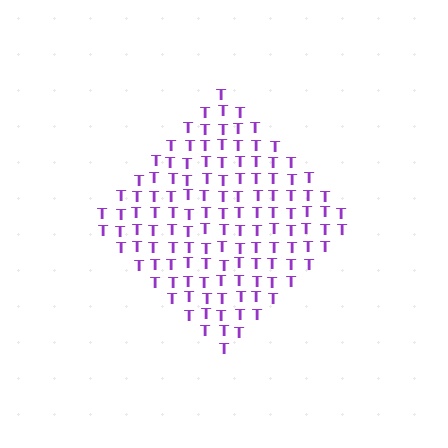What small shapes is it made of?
It is made of small letter T's.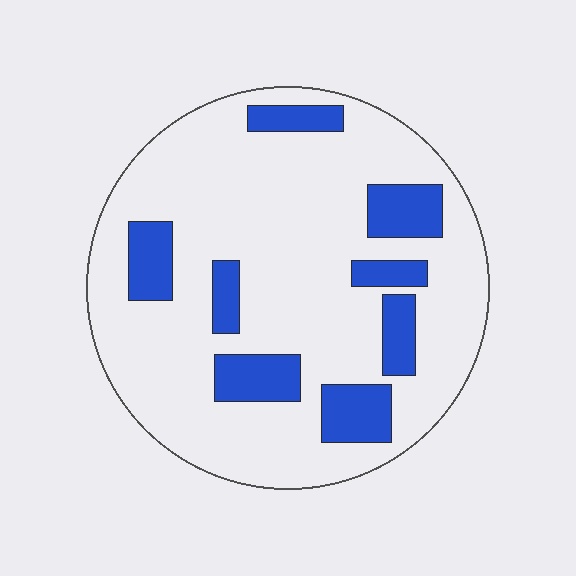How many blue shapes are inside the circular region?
8.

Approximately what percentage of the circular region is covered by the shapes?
Approximately 20%.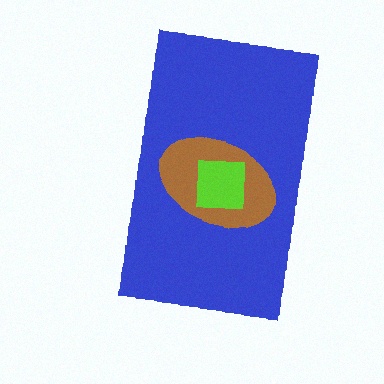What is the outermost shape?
The blue rectangle.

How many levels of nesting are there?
3.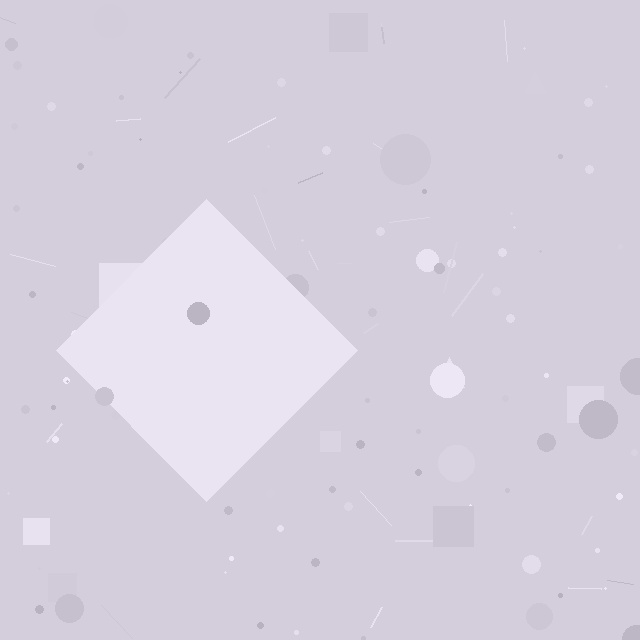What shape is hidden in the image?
A diamond is hidden in the image.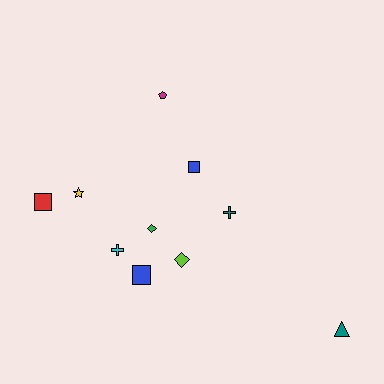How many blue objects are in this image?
There are 2 blue objects.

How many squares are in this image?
There are 3 squares.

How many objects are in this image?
There are 10 objects.